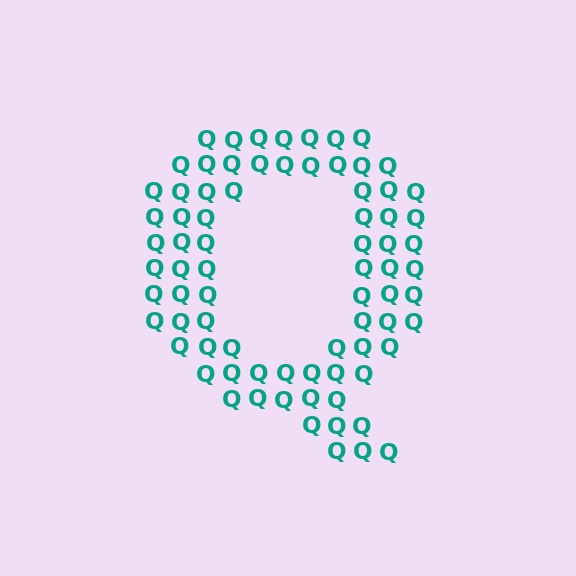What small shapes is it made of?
It is made of small letter Q's.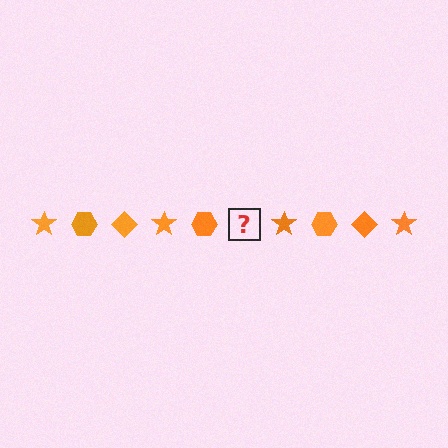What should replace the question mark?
The question mark should be replaced with an orange diamond.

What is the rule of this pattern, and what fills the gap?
The rule is that the pattern cycles through star, hexagon, diamond shapes in orange. The gap should be filled with an orange diamond.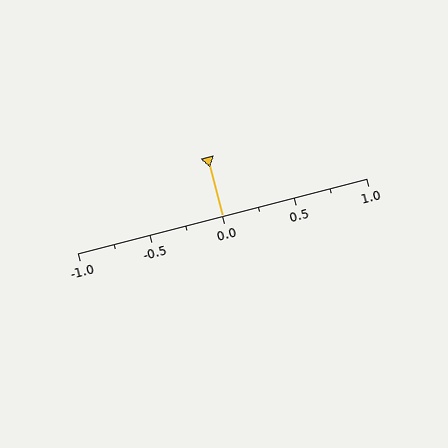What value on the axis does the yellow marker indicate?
The marker indicates approximately 0.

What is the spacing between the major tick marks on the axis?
The major ticks are spaced 0.5 apart.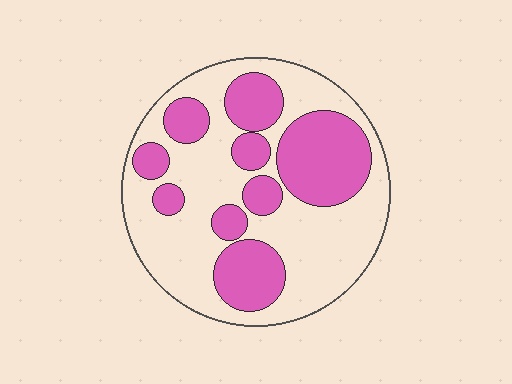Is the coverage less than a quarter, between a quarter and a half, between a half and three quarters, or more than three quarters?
Between a quarter and a half.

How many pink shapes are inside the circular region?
9.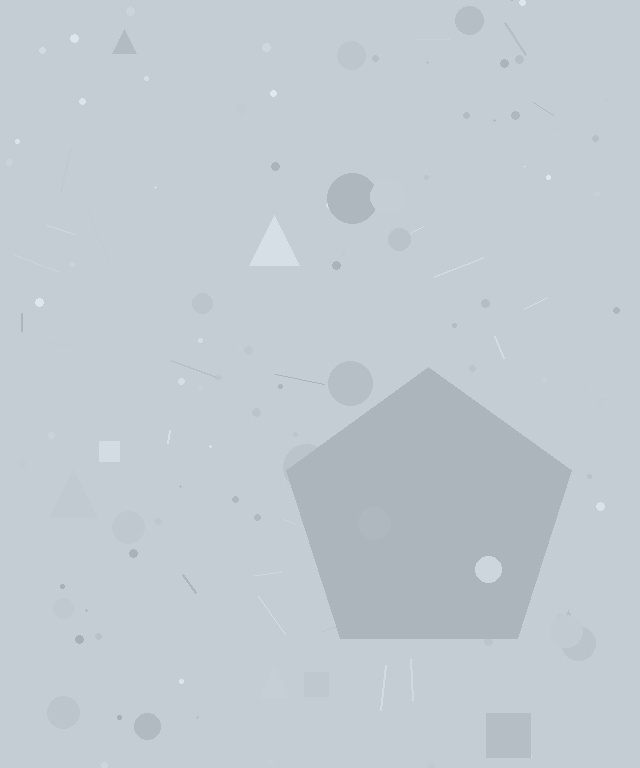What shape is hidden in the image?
A pentagon is hidden in the image.